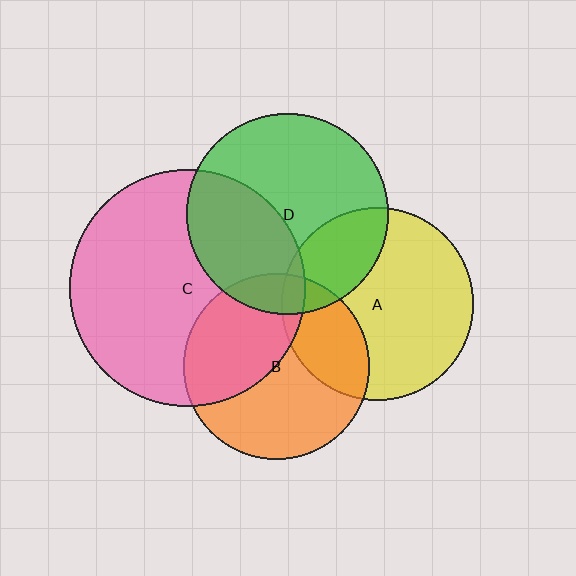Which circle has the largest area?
Circle C (pink).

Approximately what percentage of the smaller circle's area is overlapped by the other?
Approximately 5%.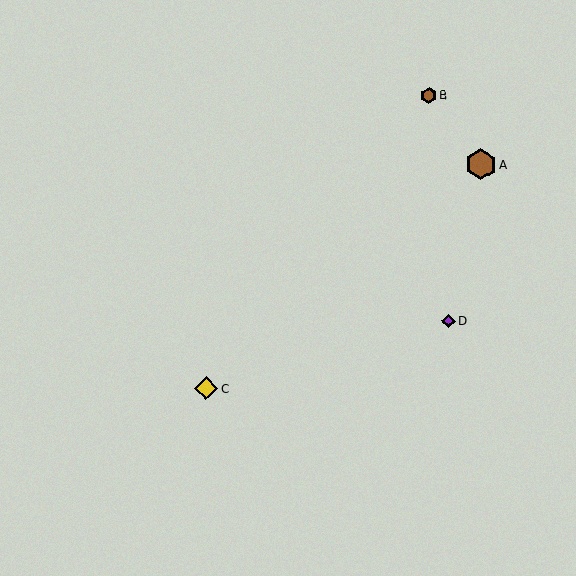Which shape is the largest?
The brown hexagon (labeled A) is the largest.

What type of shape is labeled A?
Shape A is a brown hexagon.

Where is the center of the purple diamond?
The center of the purple diamond is at (449, 321).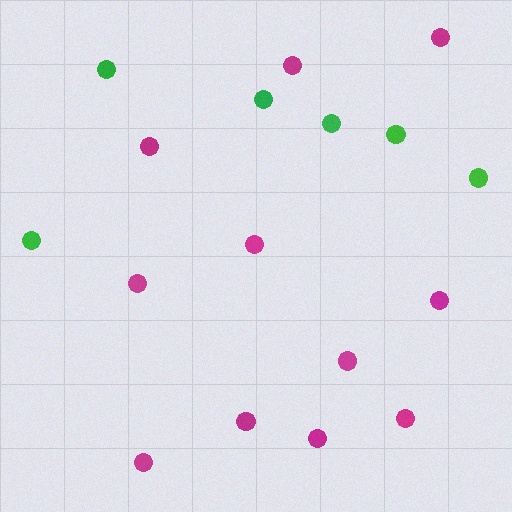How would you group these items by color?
There are 2 groups: one group of magenta circles (11) and one group of green circles (6).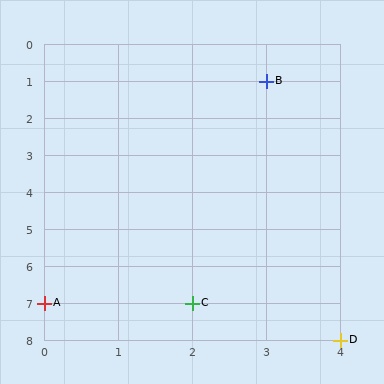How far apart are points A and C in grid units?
Points A and C are 2 columns apart.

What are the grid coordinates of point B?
Point B is at grid coordinates (3, 1).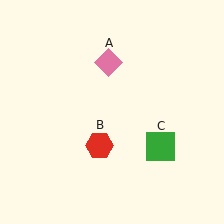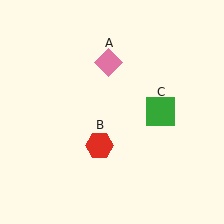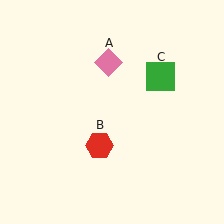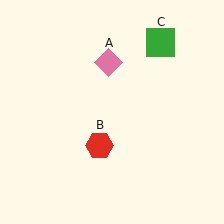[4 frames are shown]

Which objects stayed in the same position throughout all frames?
Pink diamond (object A) and red hexagon (object B) remained stationary.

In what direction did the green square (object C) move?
The green square (object C) moved up.